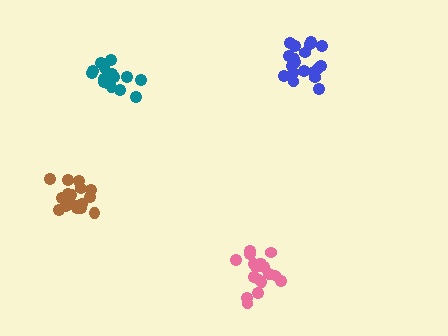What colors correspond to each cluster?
The clusters are colored: blue, pink, teal, brown.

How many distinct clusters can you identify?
There are 4 distinct clusters.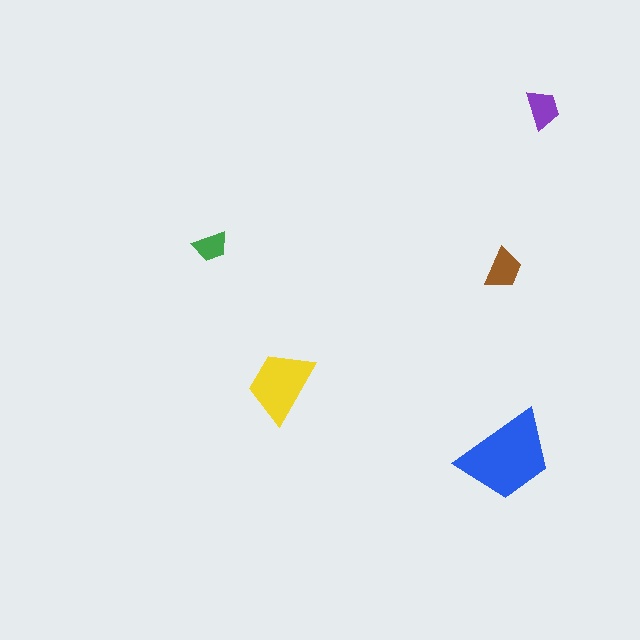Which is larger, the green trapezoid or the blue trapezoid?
The blue one.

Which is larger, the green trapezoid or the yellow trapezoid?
The yellow one.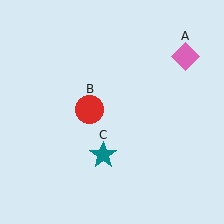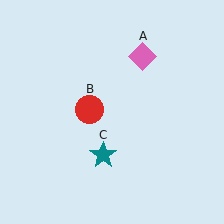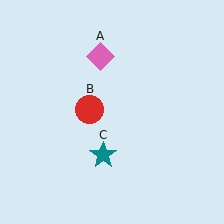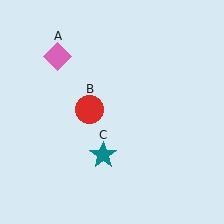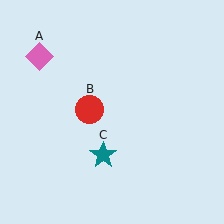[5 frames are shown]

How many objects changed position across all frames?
1 object changed position: pink diamond (object A).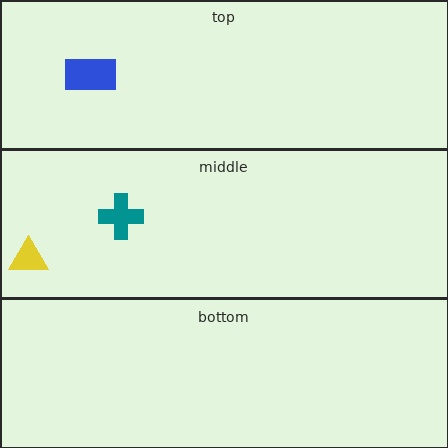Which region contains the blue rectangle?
The top region.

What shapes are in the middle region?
The teal cross, the yellow triangle.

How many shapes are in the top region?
1.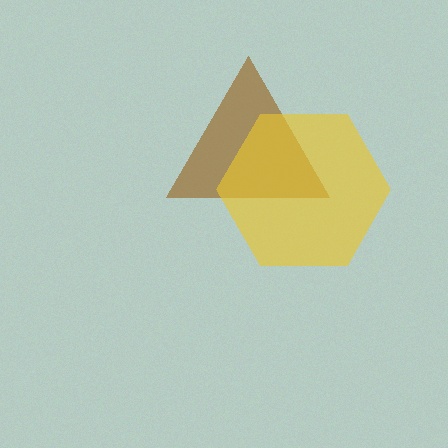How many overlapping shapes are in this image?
There are 2 overlapping shapes in the image.